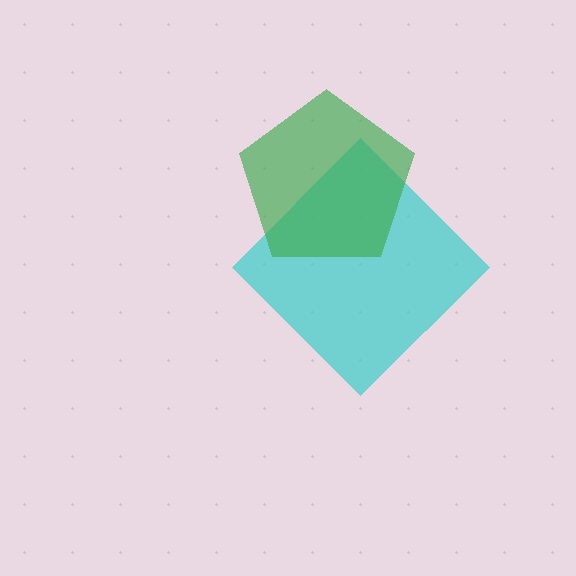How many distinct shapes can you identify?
There are 2 distinct shapes: a cyan diamond, a green pentagon.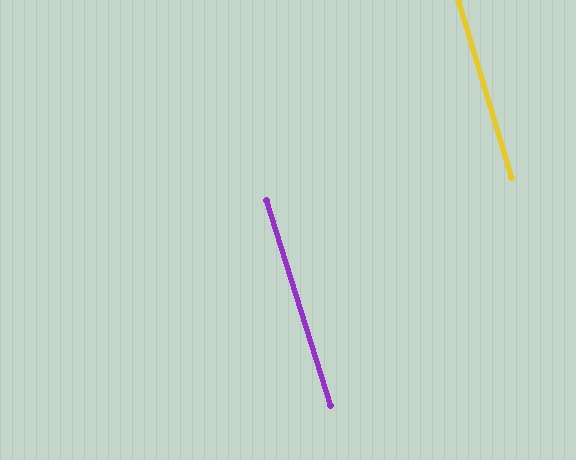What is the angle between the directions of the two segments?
Approximately 0 degrees.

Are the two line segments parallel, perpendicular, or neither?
Parallel — their directions differ by only 0.4°.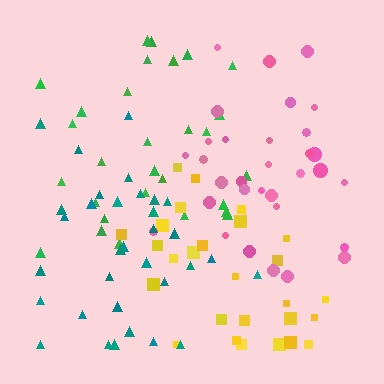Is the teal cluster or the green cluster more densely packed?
Teal.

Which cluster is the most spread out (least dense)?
Green.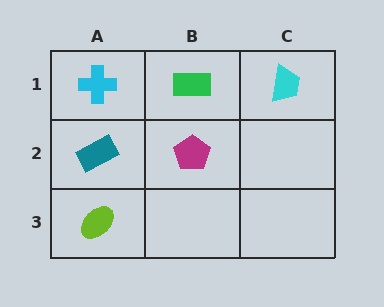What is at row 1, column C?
A cyan trapezoid.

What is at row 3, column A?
A lime ellipse.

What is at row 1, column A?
A cyan cross.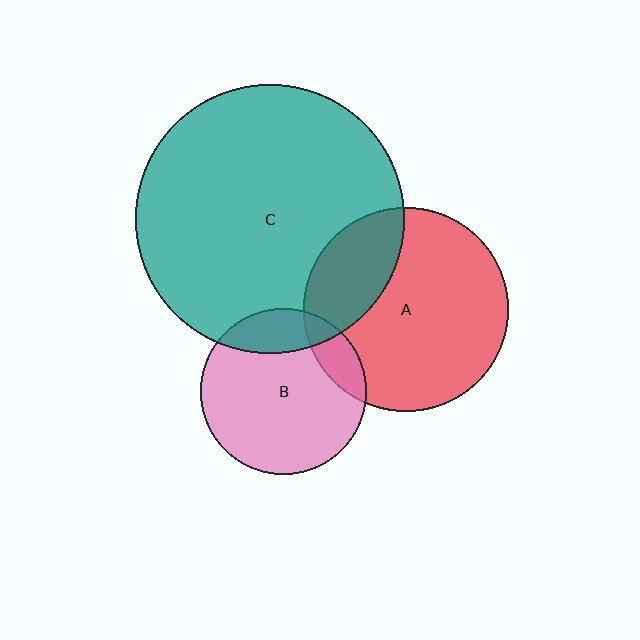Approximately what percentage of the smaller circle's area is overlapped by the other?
Approximately 15%.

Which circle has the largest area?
Circle C (teal).